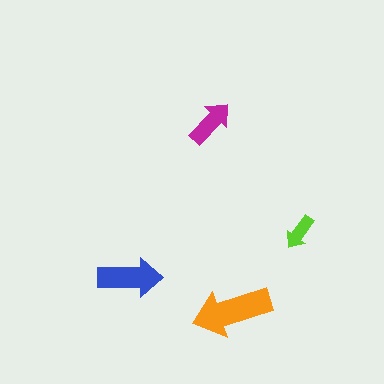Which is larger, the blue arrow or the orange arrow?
The orange one.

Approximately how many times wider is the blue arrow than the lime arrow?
About 2 times wider.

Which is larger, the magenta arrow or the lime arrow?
The magenta one.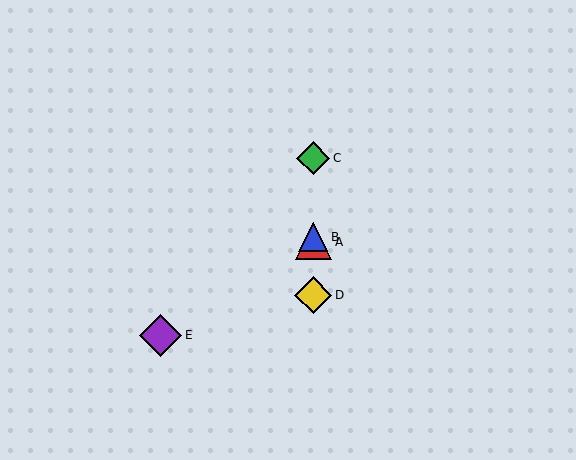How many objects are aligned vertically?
4 objects (A, B, C, D) are aligned vertically.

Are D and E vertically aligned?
No, D is at x≈313 and E is at x≈161.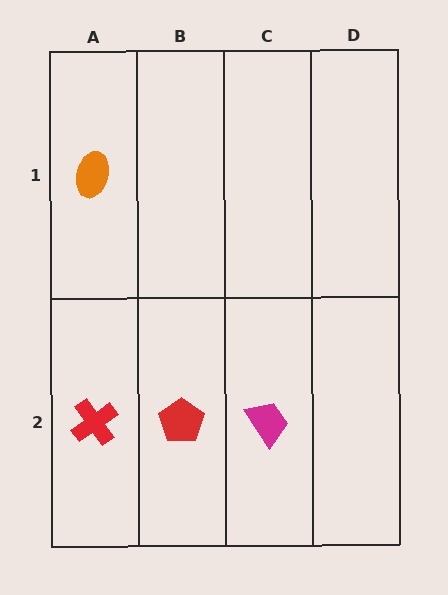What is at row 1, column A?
An orange ellipse.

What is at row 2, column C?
A magenta trapezoid.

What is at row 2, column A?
A red cross.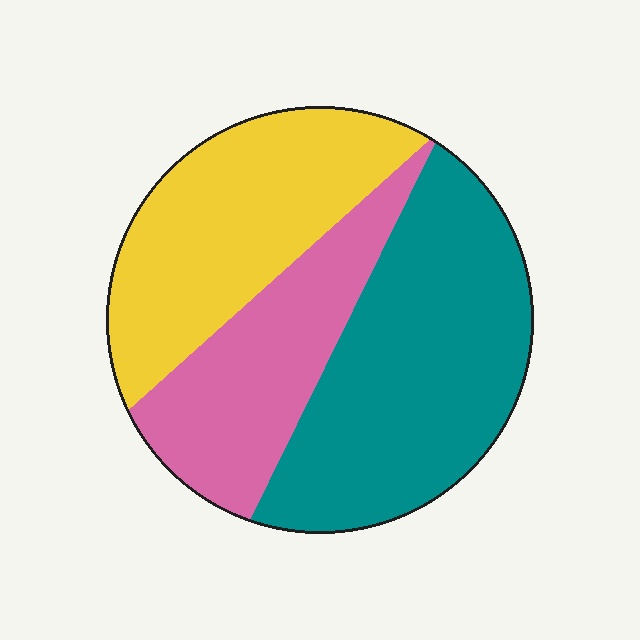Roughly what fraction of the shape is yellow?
Yellow covers 32% of the shape.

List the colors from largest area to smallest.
From largest to smallest: teal, yellow, pink.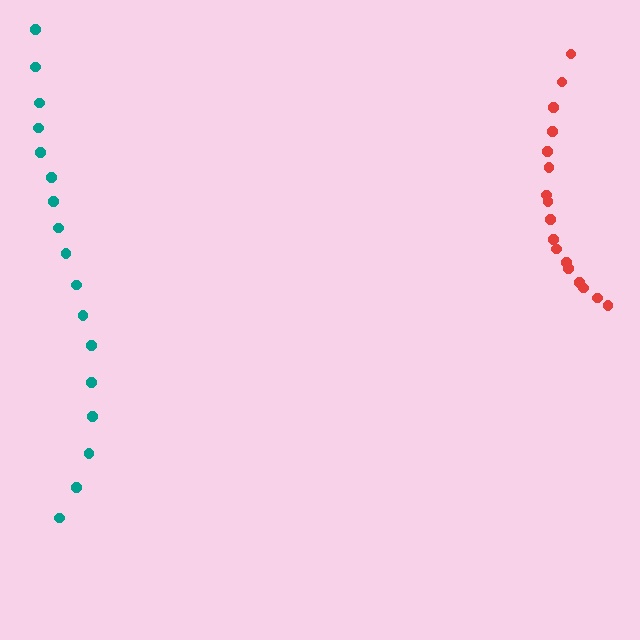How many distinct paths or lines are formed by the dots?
There are 2 distinct paths.